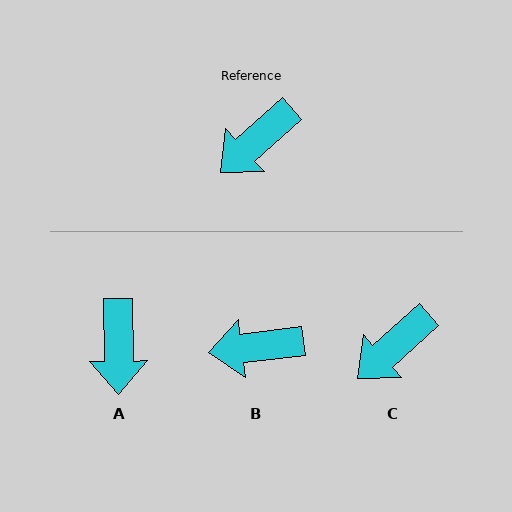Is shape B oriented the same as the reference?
No, it is off by about 35 degrees.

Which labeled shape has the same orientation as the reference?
C.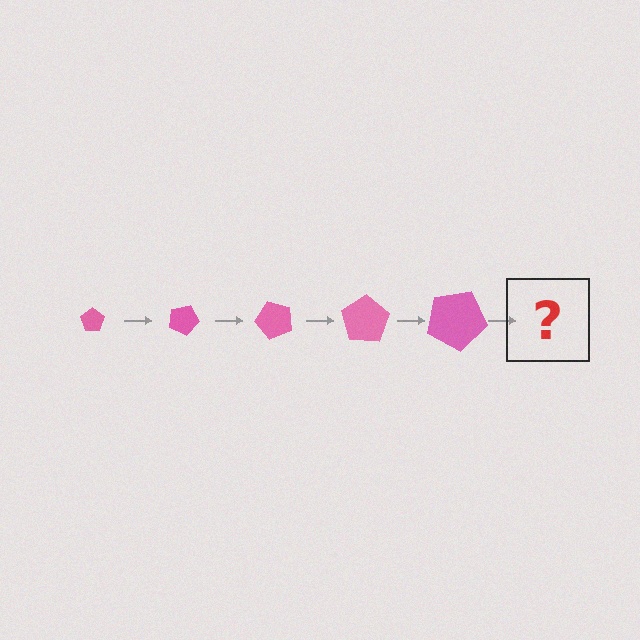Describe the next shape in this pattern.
It should be a pentagon, larger than the previous one and rotated 125 degrees from the start.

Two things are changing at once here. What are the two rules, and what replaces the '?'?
The two rules are that the pentagon grows larger each step and it rotates 25 degrees each step. The '?' should be a pentagon, larger than the previous one and rotated 125 degrees from the start.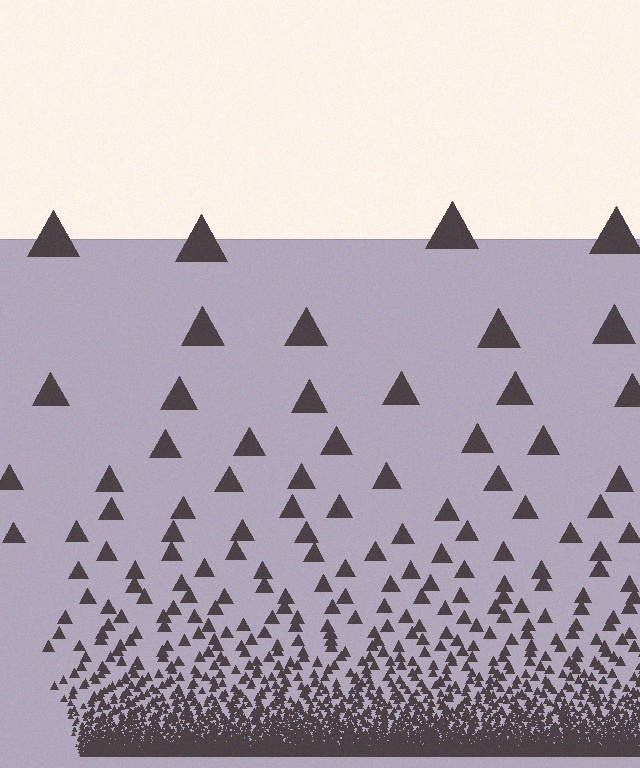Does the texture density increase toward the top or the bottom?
Density increases toward the bottom.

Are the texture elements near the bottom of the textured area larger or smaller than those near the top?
Smaller. The gradient is inverted — elements near the bottom are smaller and denser.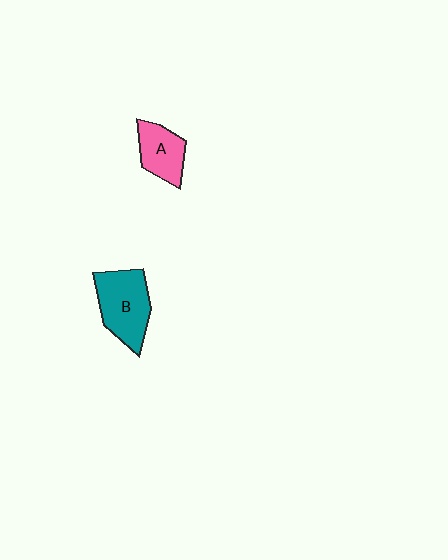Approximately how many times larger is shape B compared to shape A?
Approximately 1.5 times.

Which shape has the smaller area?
Shape A (pink).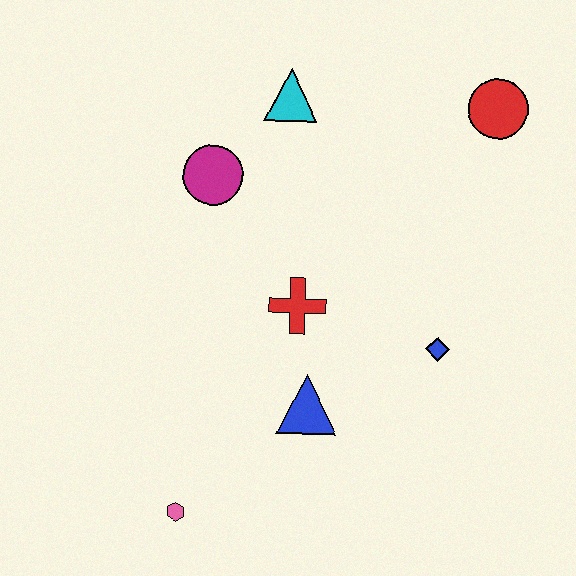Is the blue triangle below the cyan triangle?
Yes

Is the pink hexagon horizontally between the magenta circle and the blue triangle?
No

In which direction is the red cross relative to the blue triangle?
The red cross is above the blue triangle.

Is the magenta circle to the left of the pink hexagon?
No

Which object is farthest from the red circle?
The pink hexagon is farthest from the red circle.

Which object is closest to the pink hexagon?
The blue triangle is closest to the pink hexagon.